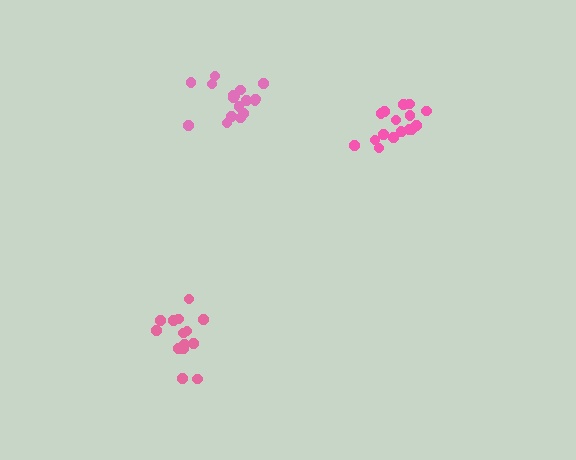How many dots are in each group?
Group 1: 17 dots, Group 2: 17 dots, Group 3: 14 dots (48 total).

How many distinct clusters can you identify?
There are 3 distinct clusters.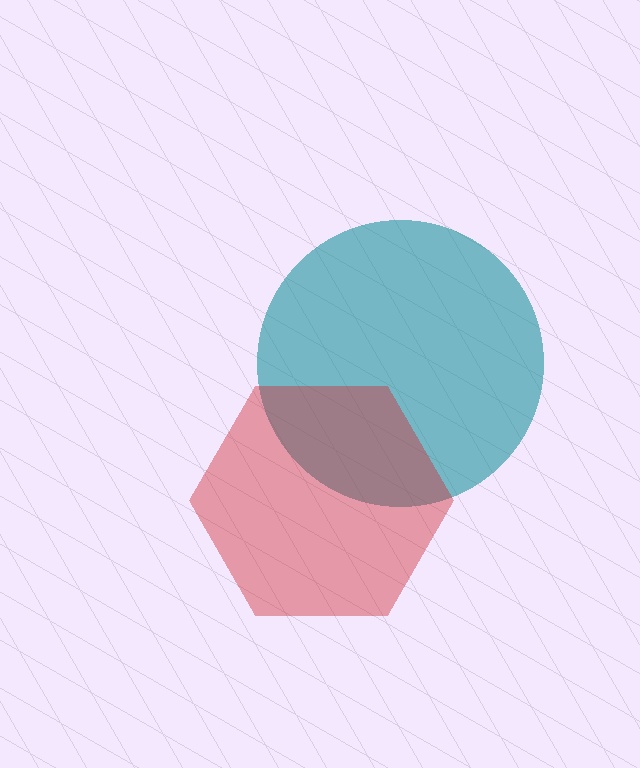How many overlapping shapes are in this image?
There are 2 overlapping shapes in the image.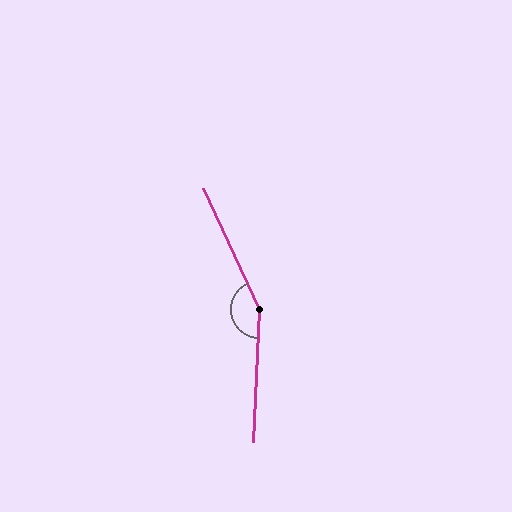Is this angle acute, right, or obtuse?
It is obtuse.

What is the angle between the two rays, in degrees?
Approximately 152 degrees.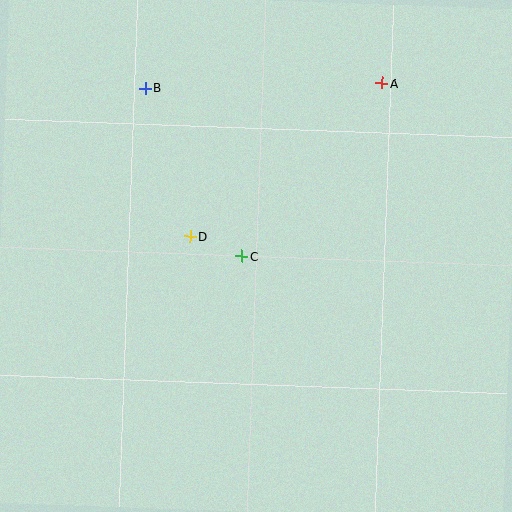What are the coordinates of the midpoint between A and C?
The midpoint between A and C is at (312, 170).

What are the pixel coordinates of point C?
Point C is at (242, 256).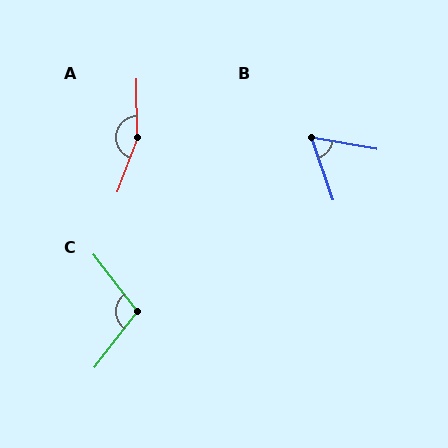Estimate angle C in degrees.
Approximately 105 degrees.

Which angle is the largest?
A, at approximately 159 degrees.